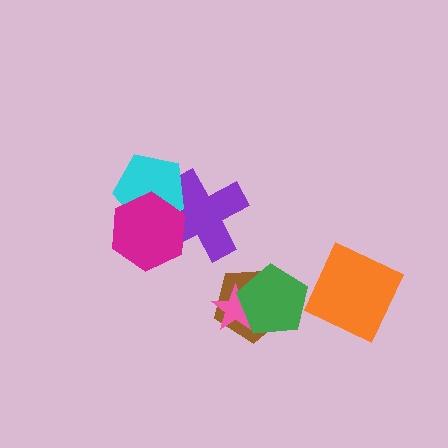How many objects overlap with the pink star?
2 objects overlap with the pink star.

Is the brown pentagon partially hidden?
Yes, it is partially covered by another shape.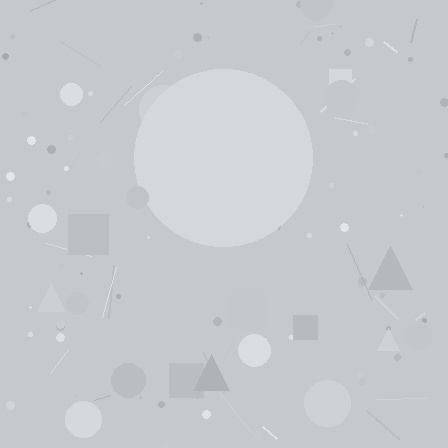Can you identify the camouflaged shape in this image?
The camouflaged shape is a circle.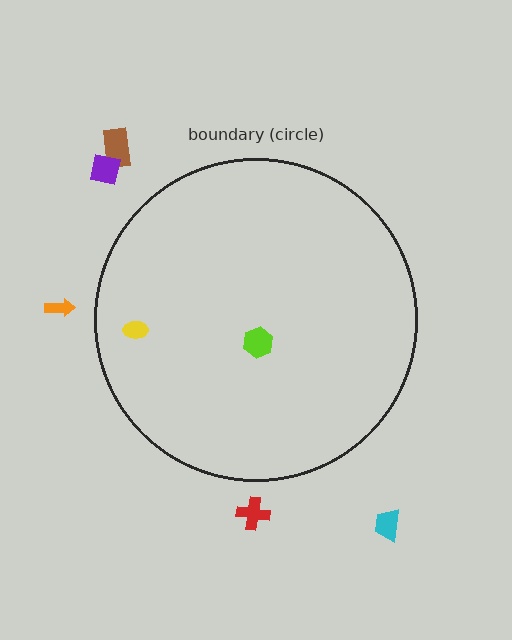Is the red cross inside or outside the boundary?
Outside.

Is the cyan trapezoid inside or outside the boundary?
Outside.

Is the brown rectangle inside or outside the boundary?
Outside.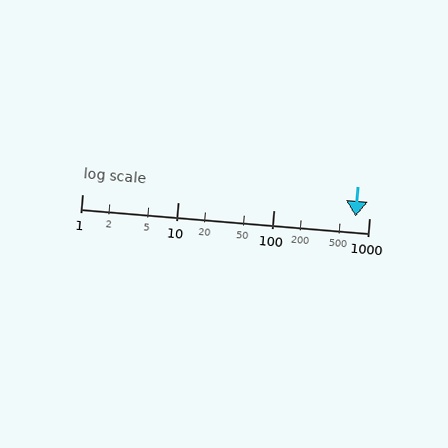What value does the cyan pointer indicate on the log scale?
The pointer indicates approximately 720.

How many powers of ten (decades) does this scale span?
The scale spans 3 decades, from 1 to 1000.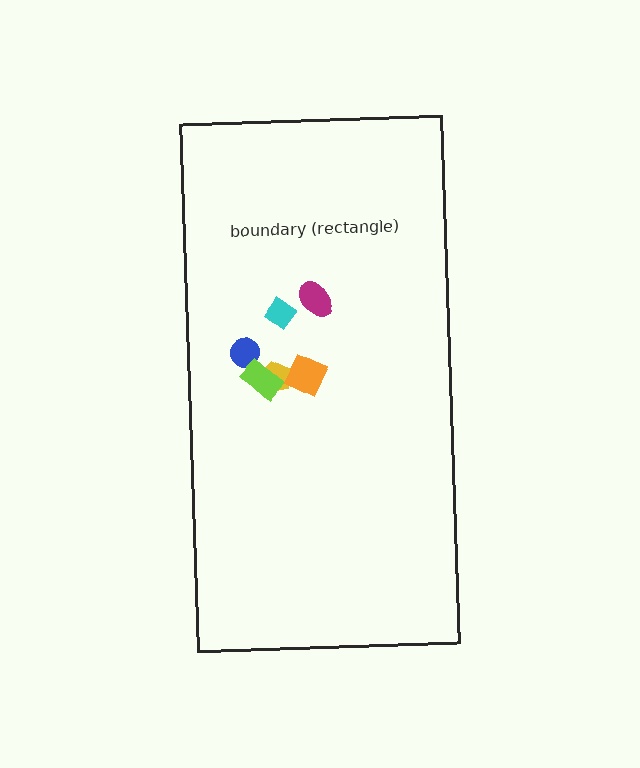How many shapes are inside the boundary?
6 inside, 0 outside.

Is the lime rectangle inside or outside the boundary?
Inside.